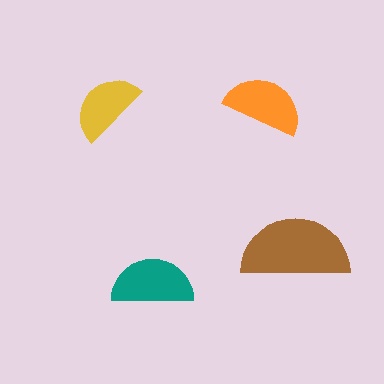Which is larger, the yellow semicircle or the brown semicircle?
The brown one.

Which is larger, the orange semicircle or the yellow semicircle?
The orange one.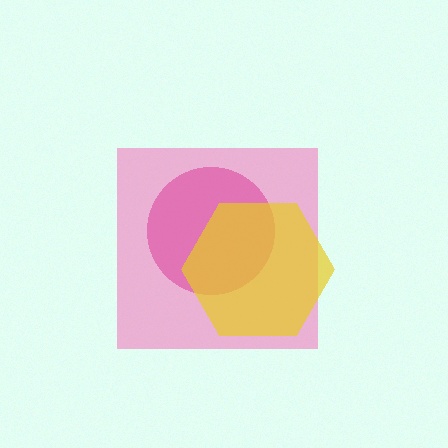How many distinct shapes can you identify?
There are 3 distinct shapes: a magenta circle, a pink square, a yellow hexagon.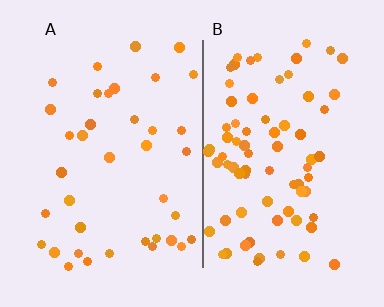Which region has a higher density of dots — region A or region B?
B (the right).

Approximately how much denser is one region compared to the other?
Approximately 2.0× — region B over region A.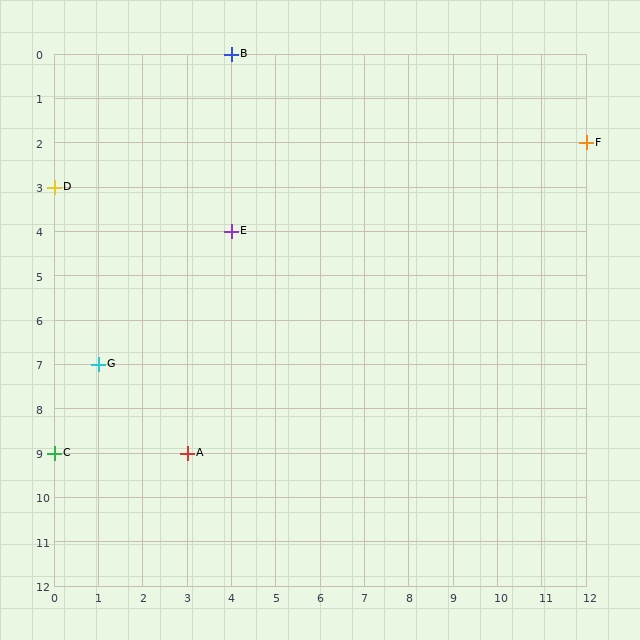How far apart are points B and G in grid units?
Points B and G are 3 columns and 7 rows apart (about 7.6 grid units diagonally).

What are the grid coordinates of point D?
Point D is at grid coordinates (0, 3).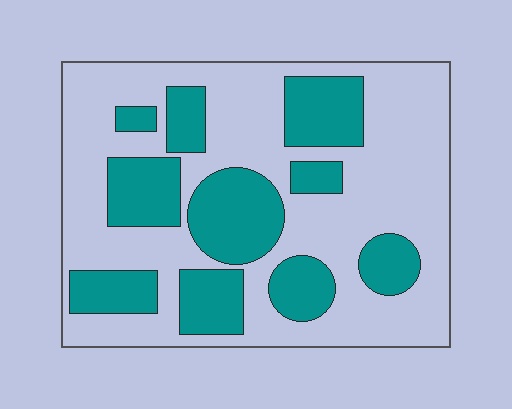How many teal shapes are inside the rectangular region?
10.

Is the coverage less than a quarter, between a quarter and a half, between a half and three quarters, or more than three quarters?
Between a quarter and a half.